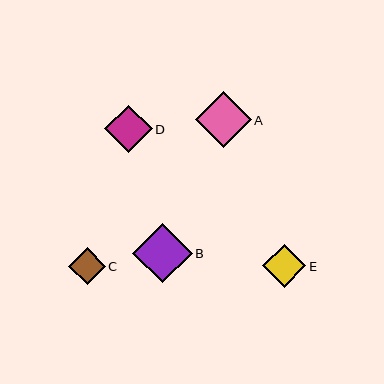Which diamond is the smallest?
Diamond C is the smallest with a size of approximately 36 pixels.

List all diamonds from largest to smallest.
From largest to smallest: B, A, D, E, C.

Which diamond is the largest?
Diamond B is the largest with a size of approximately 59 pixels.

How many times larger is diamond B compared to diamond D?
Diamond B is approximately 1.3 times the size of diamond D.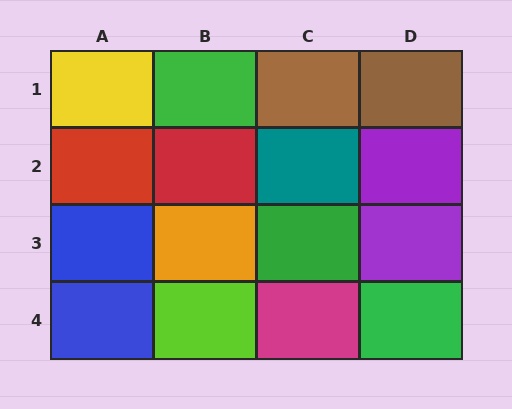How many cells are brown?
2 cells are brown.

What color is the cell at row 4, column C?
Magenta.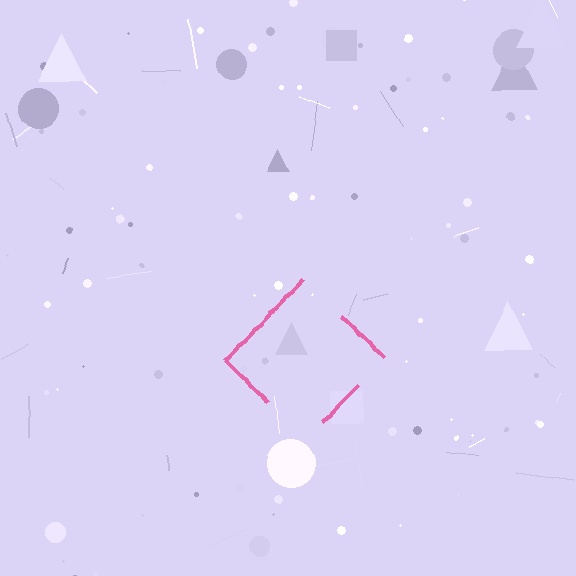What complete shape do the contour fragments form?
The contour fragments form a diamond.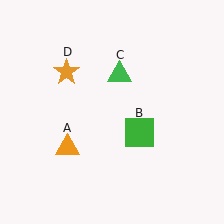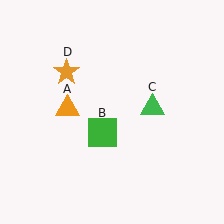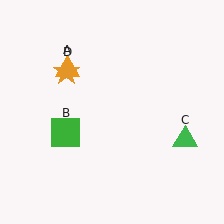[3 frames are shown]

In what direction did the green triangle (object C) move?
The green triangle (object C) moved down and to the right.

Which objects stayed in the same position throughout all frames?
Orange star (object D) remained stationary.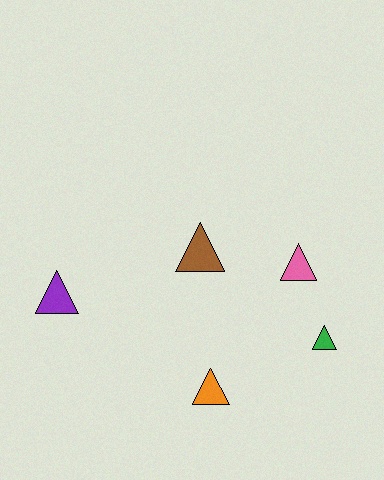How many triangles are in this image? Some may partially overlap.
There are 5 triangles.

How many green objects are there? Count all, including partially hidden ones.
There is 1 green object.